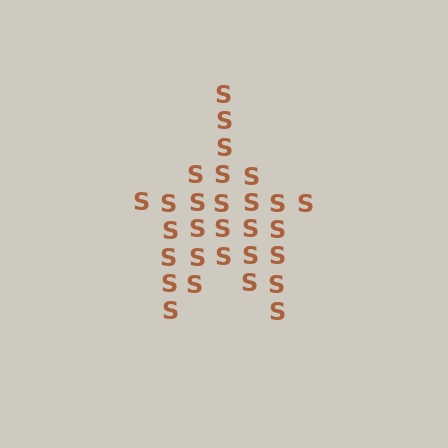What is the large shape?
The large shape is a star.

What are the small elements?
The small elements are letter S's.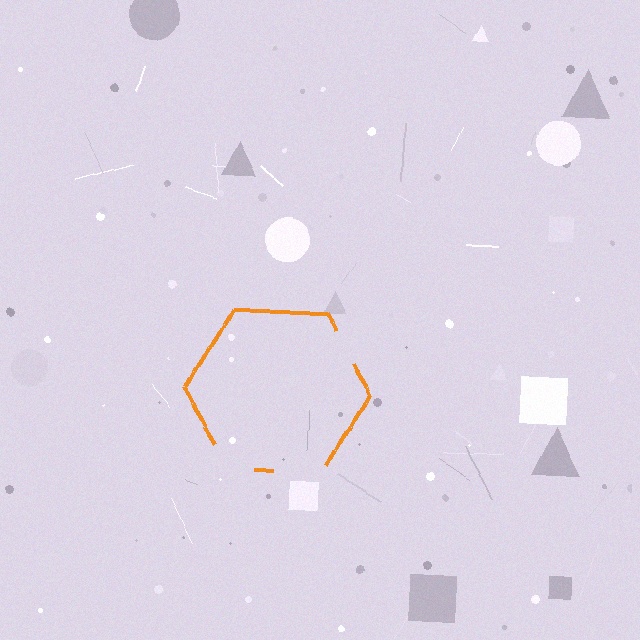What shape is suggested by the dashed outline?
The dashed outline suggests a hexagon.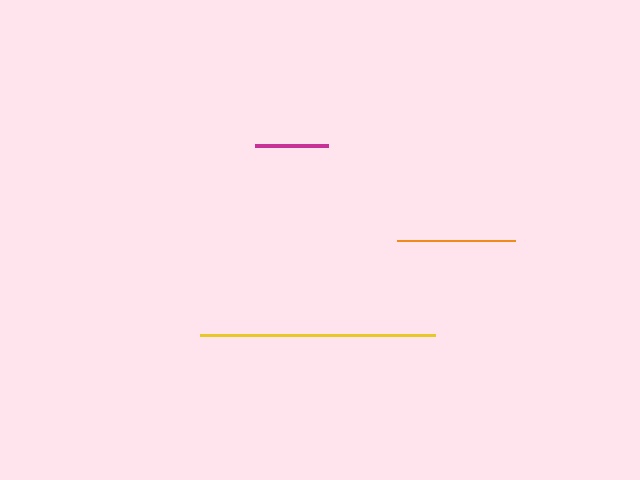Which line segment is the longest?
The yellow line is the longest at approximately 235 pixels.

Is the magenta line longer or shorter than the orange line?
The orange line is longer than the magenta line.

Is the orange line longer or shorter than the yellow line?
The yellow line is longer than the orange line.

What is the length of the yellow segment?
The yellow segment is approximately 235 pixels long.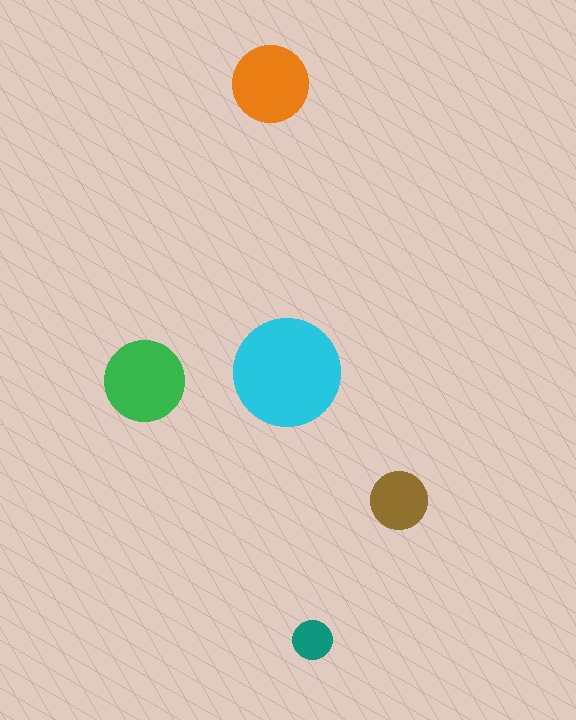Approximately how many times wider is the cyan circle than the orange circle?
About 1.5 times wider.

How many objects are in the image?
There are 5 objects in the image.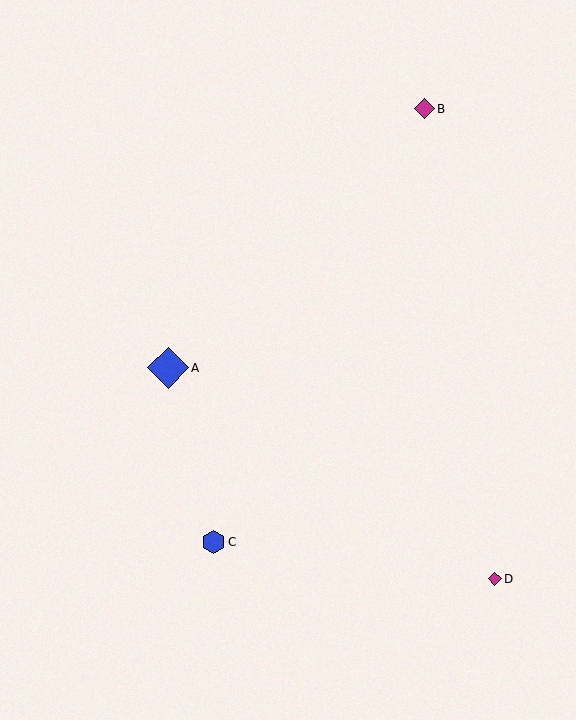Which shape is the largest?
The blue diamond (labeled A) is the largest.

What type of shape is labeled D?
Shape D is a magenta diamond.